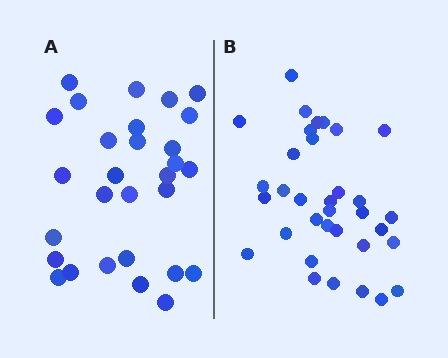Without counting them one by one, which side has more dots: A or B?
Region B (the right region) has more dots.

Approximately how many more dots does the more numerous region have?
Region B has about 5 more dots than region A.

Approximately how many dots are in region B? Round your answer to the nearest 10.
About 30 dots. (The exact count is 34, which rounds to 30.)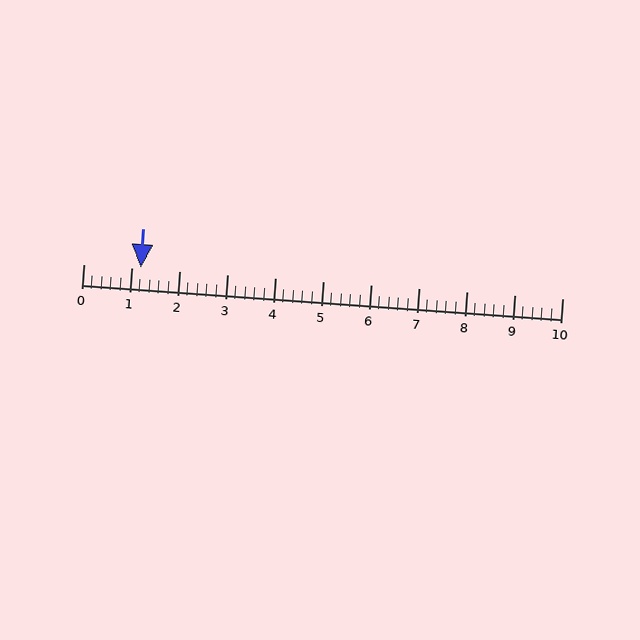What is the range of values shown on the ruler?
The ruler shows values from 0 to 10.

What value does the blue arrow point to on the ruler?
The blue arrow points to approximately 1.2.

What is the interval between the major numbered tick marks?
The major tick marks are spaced 1 units apart.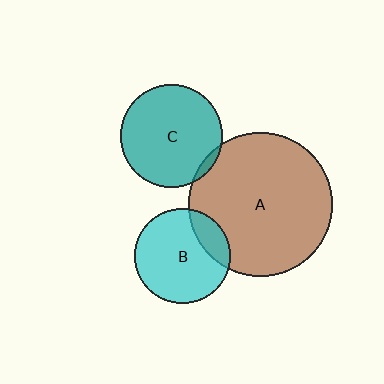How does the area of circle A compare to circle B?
Approximately 2.3 times.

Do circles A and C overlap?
Yes.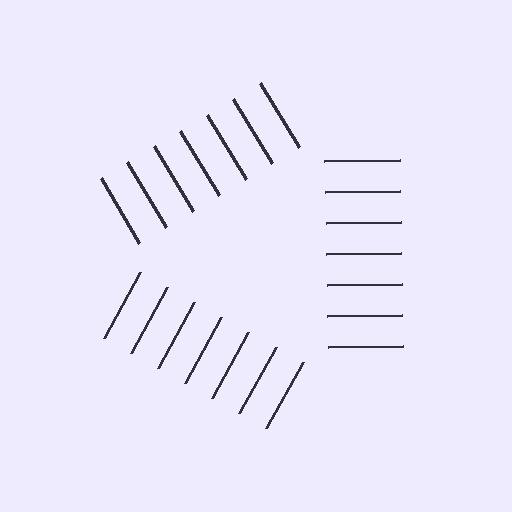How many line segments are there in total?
21 — 7 along each of the 3 edges.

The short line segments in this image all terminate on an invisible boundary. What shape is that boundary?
An illusory triangle — the line segments terminate on its edges but no continuous stroke is drawn.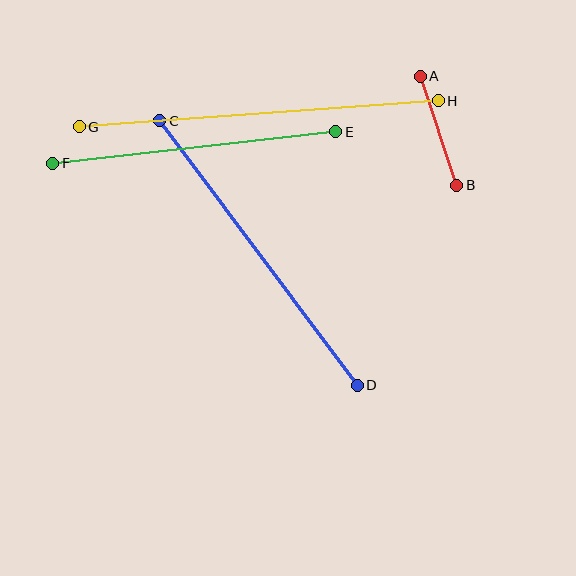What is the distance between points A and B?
The distance is approximately 115 pixels.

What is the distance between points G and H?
The distance is approximately 360 pixels.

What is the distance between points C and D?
The distance is approximately 330 pixels.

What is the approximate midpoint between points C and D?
The midpoint is at approximately (258, 253) pixels.